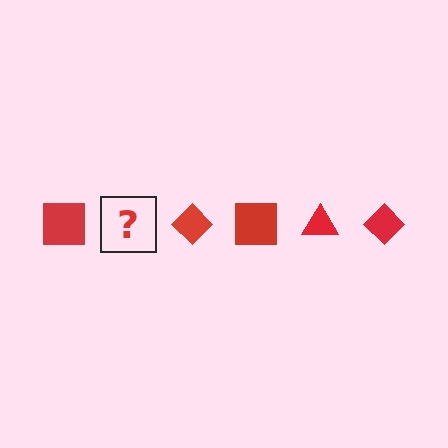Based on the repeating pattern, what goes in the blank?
The blank should be a red triangle.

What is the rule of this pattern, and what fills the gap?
The rule is that the pattern cycles through square, triangle, diamond shapes in red. The gap should be filled with a red triangle.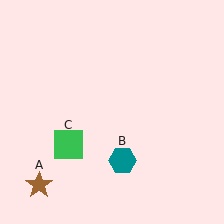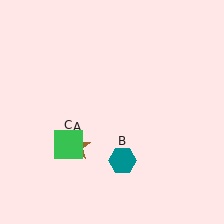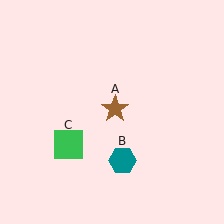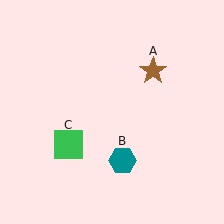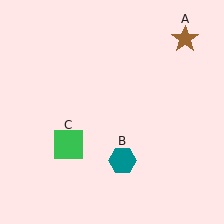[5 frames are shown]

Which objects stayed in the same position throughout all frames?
Teal hexagon (object B) and green square (object C) remained stationary.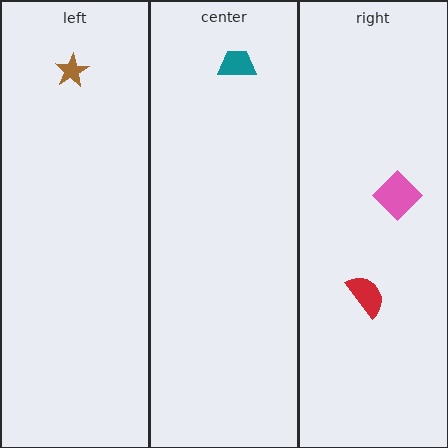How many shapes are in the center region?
1.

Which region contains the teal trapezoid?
The center region.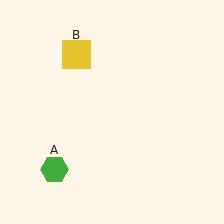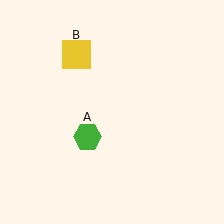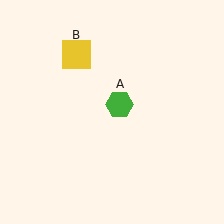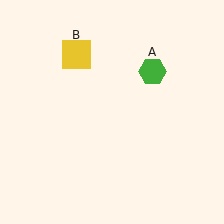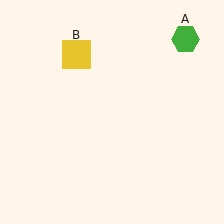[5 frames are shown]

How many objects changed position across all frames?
1 object changed position: green hexagon (object A).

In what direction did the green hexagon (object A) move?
The green hexagon (object A) moved up and to the right.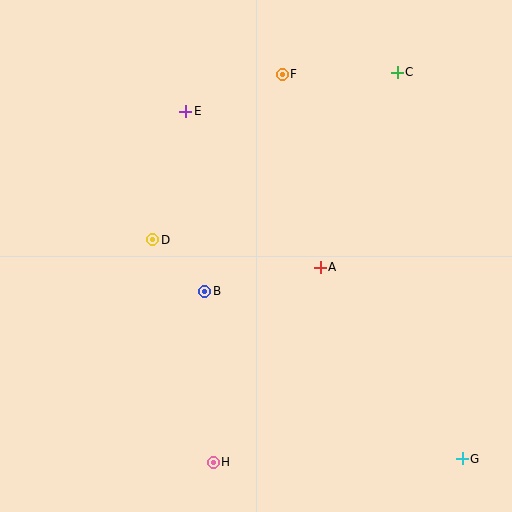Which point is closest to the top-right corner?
Point C is closest to the top-right corner.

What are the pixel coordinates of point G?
Point G is at (462, 459).